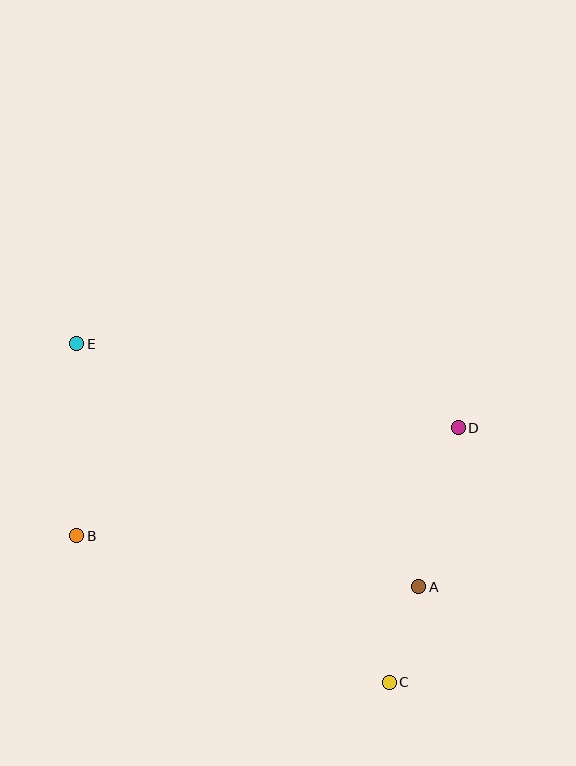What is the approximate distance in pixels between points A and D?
The distance between A and D is approximately 164 pixels.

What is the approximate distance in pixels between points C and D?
The distance between C and D is approximately 263 pixels.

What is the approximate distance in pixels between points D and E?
The distance between D and E is approximately 390 pixels.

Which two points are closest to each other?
Points A and C are closest to each other.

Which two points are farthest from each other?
Points C and E are farthest from each other.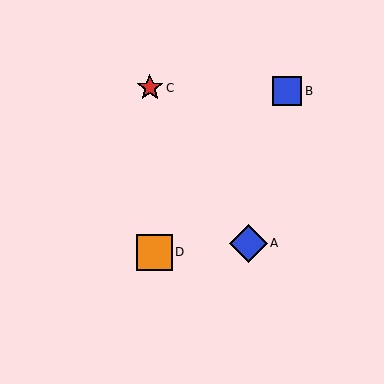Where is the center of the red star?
The center of the red star is at (150, 88).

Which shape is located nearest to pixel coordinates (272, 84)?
The blue square (labeled B) at (287, 91) is nearest to that location.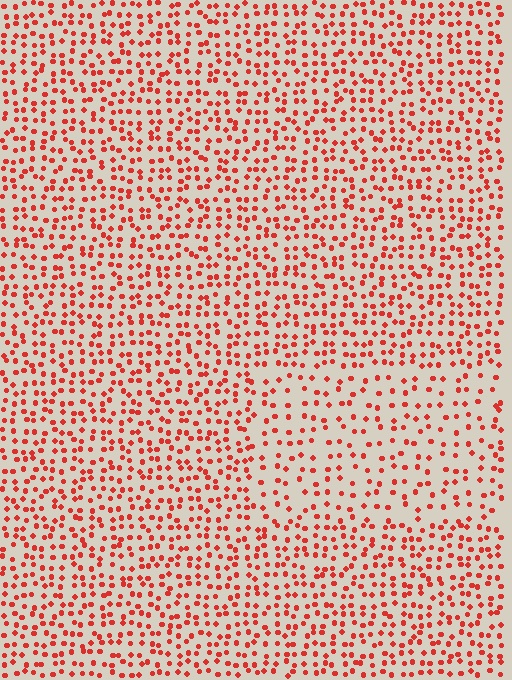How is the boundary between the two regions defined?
The boundary is defined by a change in element density (approximately 1.8x ratio). All elements are the same color, size, and shape.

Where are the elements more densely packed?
The elements are more densely packed outside the rectangle boundary.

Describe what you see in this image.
The image contains small red elements arranged at two different densities. A rectangle-shaped region is visible where the elements are less densely packed than the surrounding area.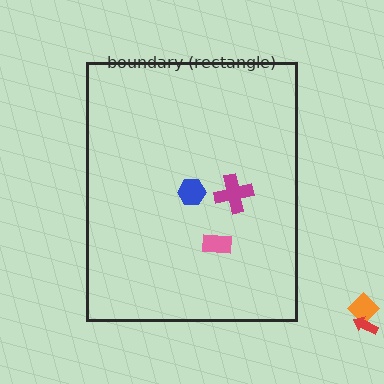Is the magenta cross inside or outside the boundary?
Inside.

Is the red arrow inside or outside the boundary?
Outside.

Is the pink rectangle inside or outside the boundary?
Inside.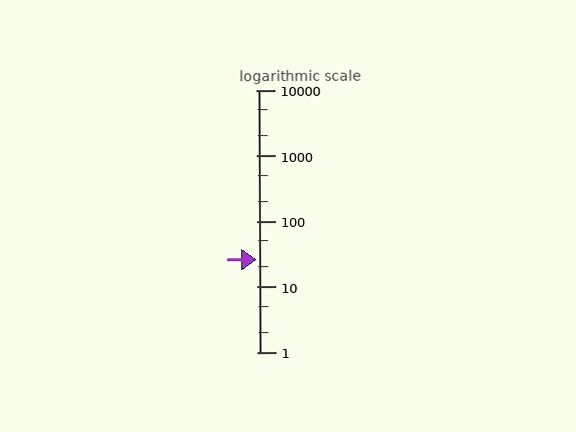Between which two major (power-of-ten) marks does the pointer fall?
The pointer is between 10 and 100.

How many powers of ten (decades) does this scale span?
The scale spans 4 decades, from 1 to 10000.